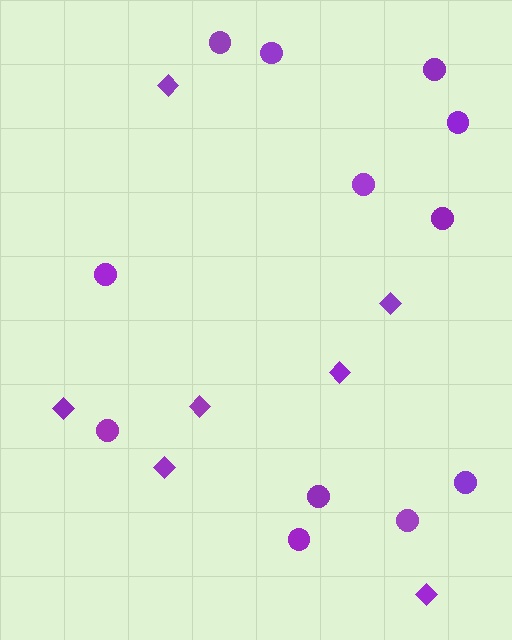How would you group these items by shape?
There are 2 groups: one group of circles (12) and one group of diamonds (7).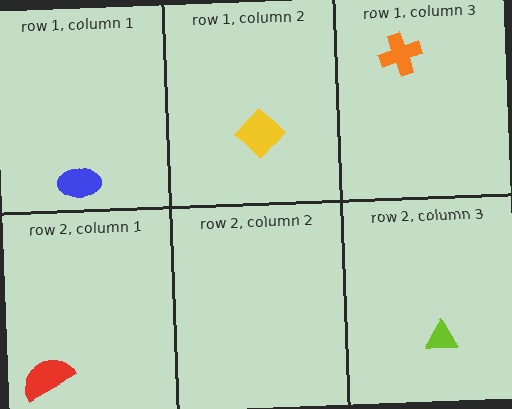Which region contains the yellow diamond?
The row 1, column 2 region.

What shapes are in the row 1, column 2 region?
The yellow diamond.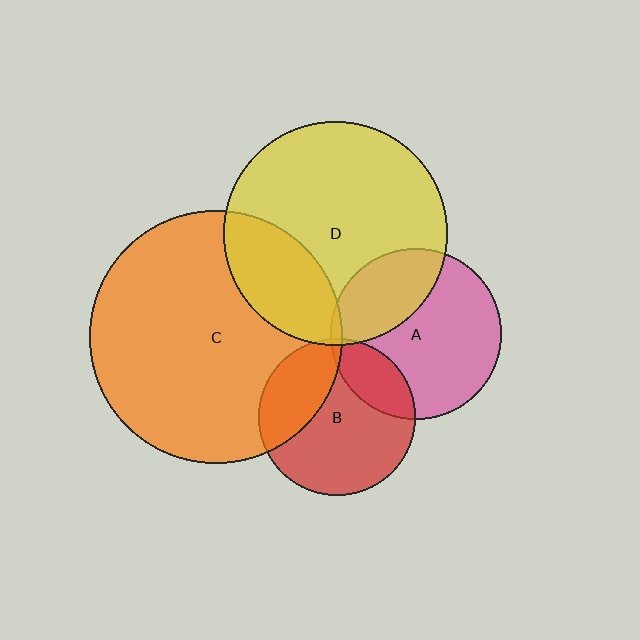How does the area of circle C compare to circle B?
Approximately 2.6 times.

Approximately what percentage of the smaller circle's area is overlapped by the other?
Approximately 5%.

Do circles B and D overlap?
Yes.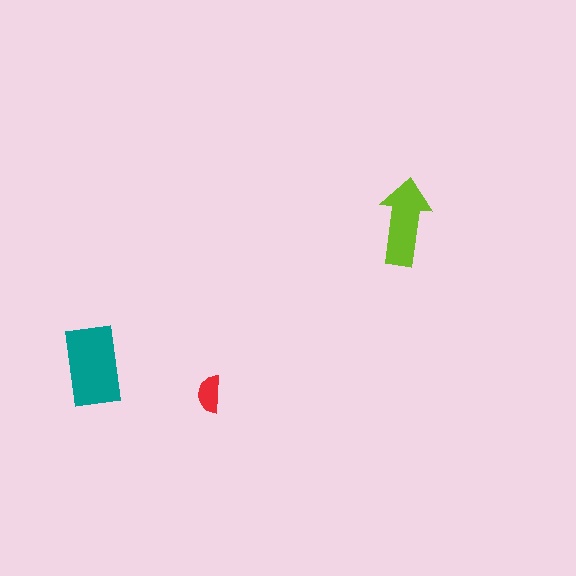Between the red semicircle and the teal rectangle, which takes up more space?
The teal rectangle.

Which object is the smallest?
The red semicircle.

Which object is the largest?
The teal rectangle.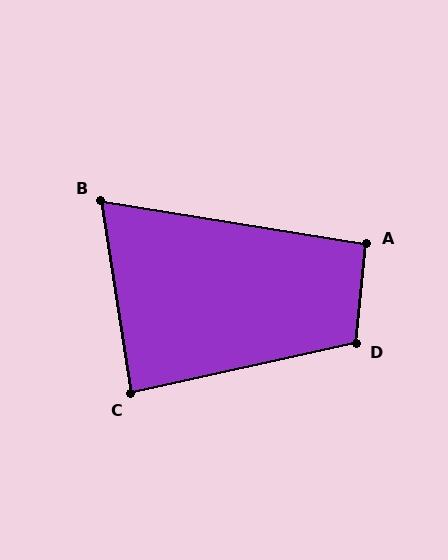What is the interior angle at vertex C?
Approximately 86 degrees (approximately right).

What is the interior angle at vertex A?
Approximately 94 degrees (approximately right).